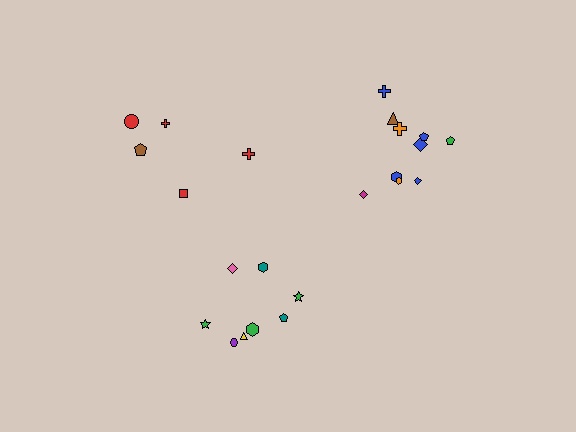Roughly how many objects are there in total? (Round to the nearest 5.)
Roughly 25 objects in total.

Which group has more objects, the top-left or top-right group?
The top-right group.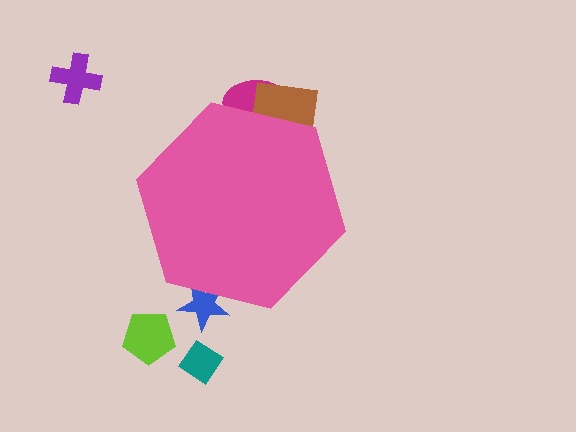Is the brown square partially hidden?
Yes, the brown square is partially hidden behind the pink hexagon.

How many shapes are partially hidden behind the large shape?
3 shapes are partially hidden.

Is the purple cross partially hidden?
No, the purple cross is fully visible.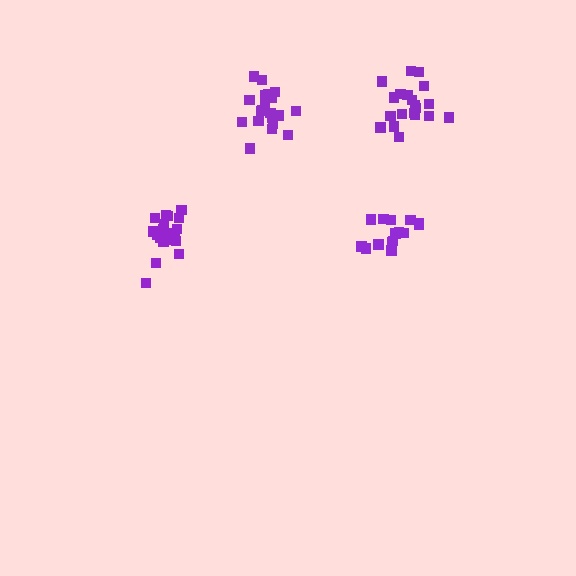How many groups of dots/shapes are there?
There are 4 groups.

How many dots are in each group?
Group 1: 20 dots, Group 2: 15 dots, Group 3: 20 dots, Group 4: 19 dots (74 total).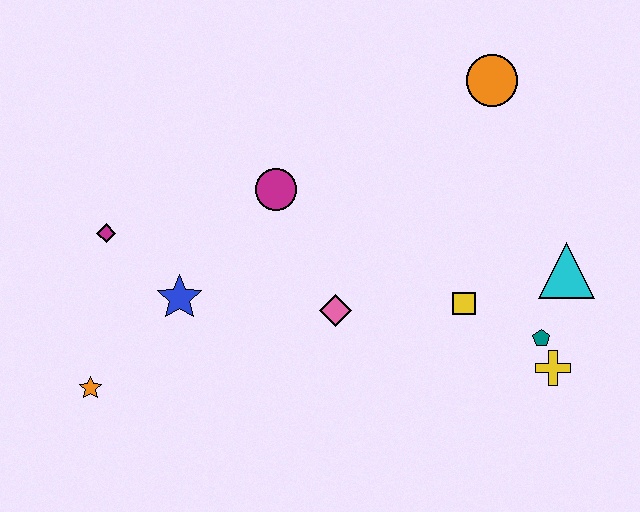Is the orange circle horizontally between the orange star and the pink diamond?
No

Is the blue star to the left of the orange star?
No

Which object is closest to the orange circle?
The cyan triangle is closest to the orange circle.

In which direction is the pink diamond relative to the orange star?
The pink diamond is to the right of the orange star.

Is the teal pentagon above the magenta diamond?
No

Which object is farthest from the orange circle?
The orange star is farthest from the orange circle.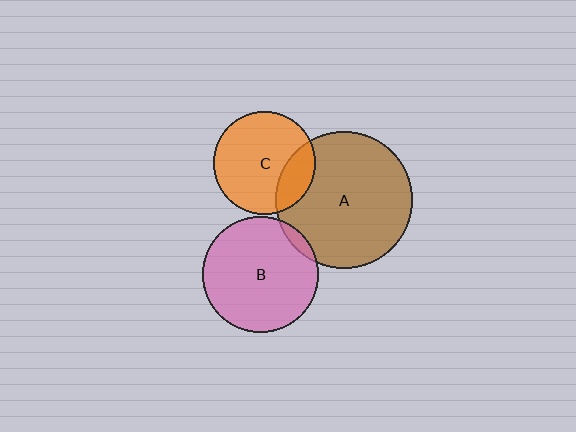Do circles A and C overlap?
Yes.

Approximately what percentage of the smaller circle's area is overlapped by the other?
Approximately 20%.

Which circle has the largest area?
Circle A (brown).